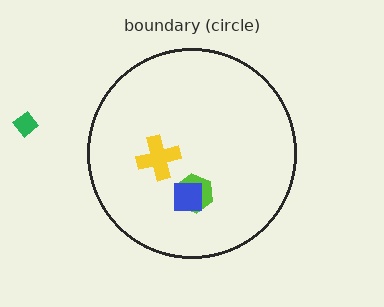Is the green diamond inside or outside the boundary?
Outside.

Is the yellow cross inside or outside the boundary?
Inside.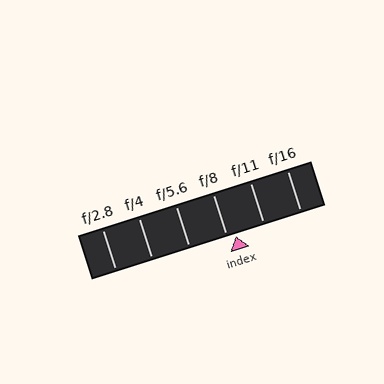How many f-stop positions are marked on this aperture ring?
There are 6 f-stop positions marked.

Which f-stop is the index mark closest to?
The index mark is closest to f/8.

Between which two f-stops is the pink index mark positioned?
The index mark is between f/8 and f/11.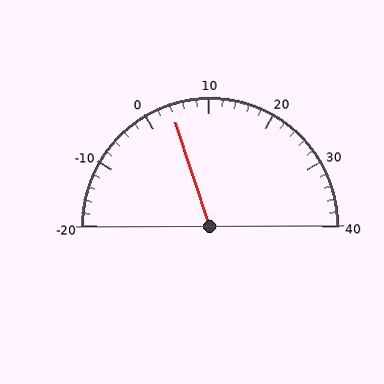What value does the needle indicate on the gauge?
The needle indicates approximately 4.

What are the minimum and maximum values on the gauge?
The gauge ranges from -20 to 40.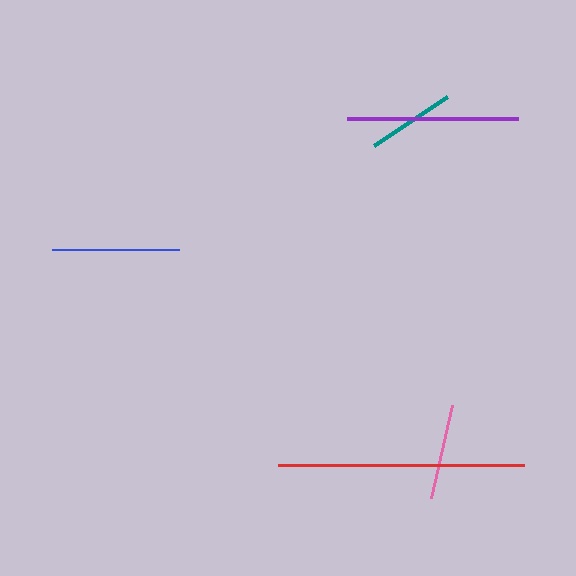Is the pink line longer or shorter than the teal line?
The pink line is longer than the teal line.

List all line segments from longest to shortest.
From longest to shortest: red, purple, blue, pink, teal.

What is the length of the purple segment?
The purple segment is approximately 170 pixels long.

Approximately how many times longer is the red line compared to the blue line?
The red line is approximately 1.9 times the length of the blue line.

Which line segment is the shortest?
The teal line is the shortest at approximately 88 pixels.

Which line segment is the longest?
The red line is the longest at approximately 245 pixels.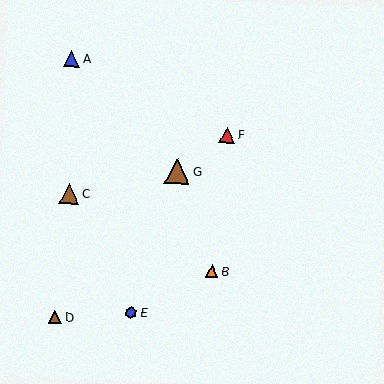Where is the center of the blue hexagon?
The center of the blue hexagon is at (131, 313).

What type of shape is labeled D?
Shape D is a brown triangle.